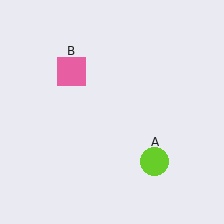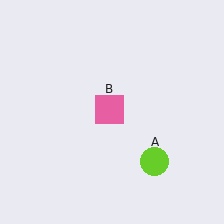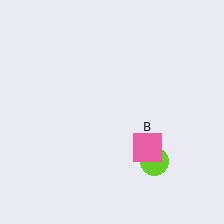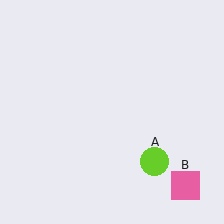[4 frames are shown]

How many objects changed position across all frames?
1 object changed position: pink square (object B).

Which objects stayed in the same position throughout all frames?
Lime circle (object A) remained stationary.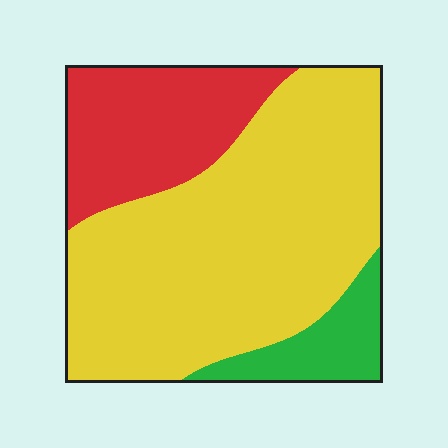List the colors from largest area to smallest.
From largest to smallest: yellow, red, green.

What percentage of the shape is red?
Red covers 24% of the shape.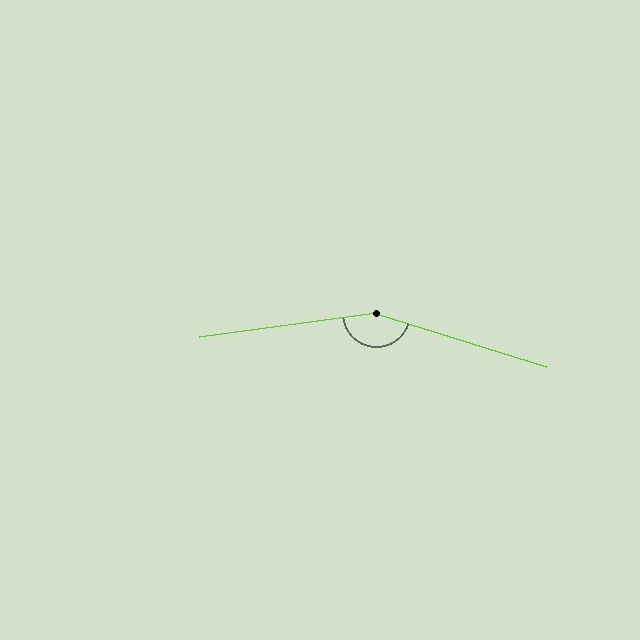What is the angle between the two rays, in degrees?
Approximately 155 degrees.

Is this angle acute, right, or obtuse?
It is obtuse.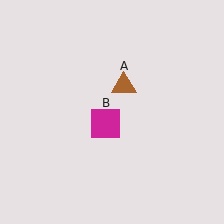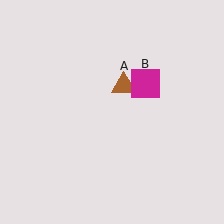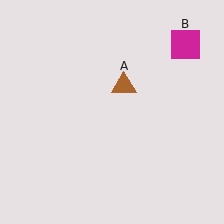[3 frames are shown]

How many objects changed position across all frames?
1 object changed position: magenta square (object B).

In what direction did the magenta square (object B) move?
The magenta square (object B) moved up and to the right.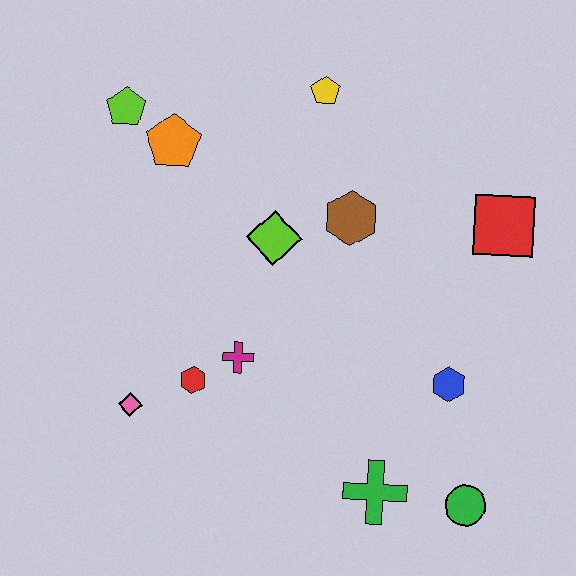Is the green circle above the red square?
No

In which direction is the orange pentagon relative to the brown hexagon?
The orange pentagon is to the left of the brown hexagon.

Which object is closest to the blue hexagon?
The green circle is closest to the blue hexagon.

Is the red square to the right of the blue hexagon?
Yes